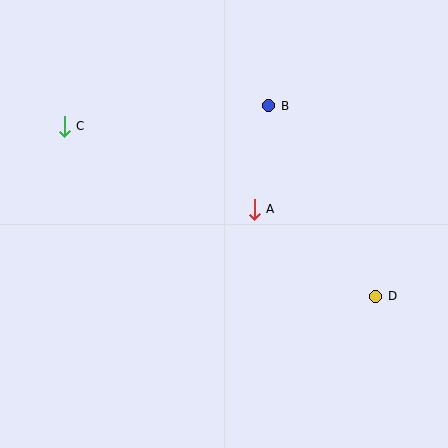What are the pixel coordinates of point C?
Point C is at (64, 126).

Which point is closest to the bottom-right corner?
Point D is closest to the bottom-right corner.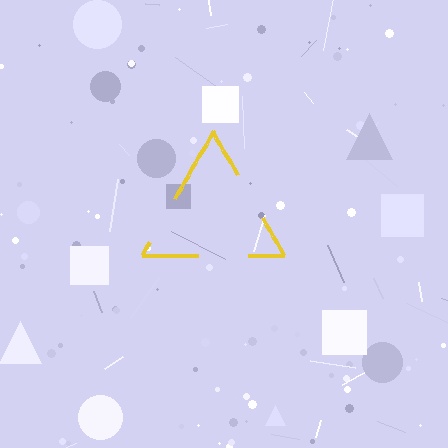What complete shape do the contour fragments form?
The contour fragments form a triangle.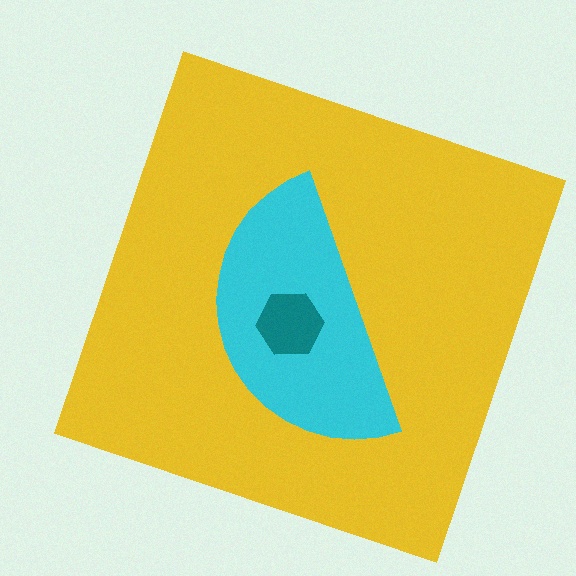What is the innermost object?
The teal hexagon.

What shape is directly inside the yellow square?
The cyan semicircle.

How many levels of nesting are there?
3.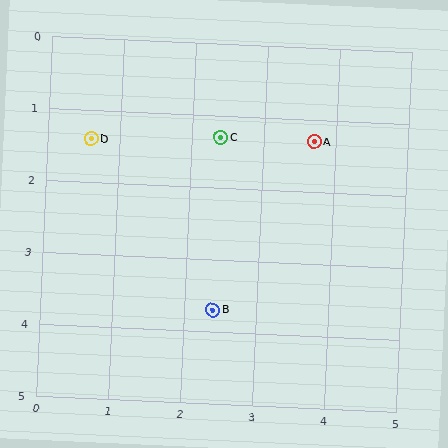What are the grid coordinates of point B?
Point B is at approximately (2.4, 3.7).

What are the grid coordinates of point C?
Point C is at approximately (2.4, 1.3).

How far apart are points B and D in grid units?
Points B and D are about 2.9 grid units apart.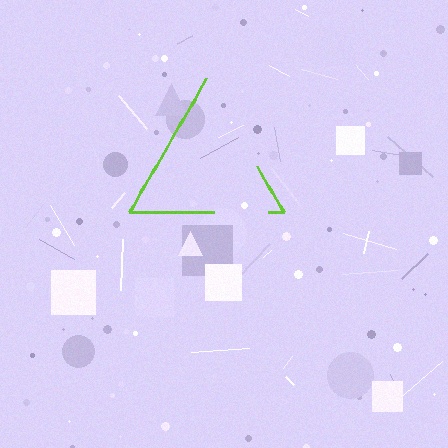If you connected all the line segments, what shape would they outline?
They would outline a triangle.